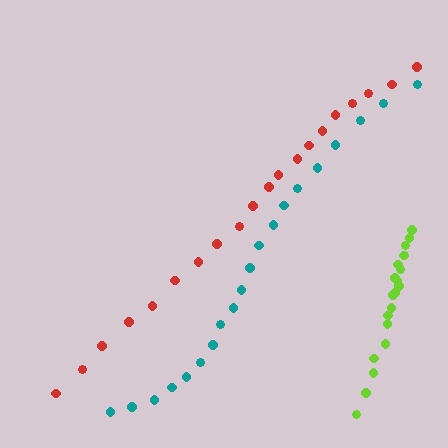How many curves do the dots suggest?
There are 3 distinct paths.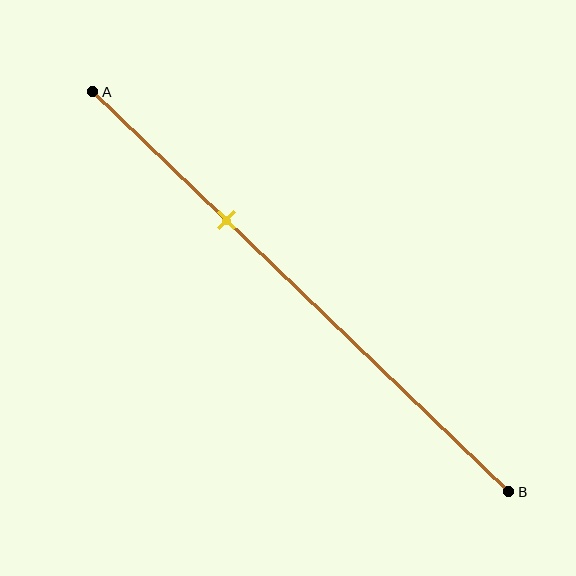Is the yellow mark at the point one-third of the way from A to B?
Yes, the mark is approximately at the one-third point.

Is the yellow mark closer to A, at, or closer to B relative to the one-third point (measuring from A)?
The yellow mark is approximately at the one-third point of segment AB.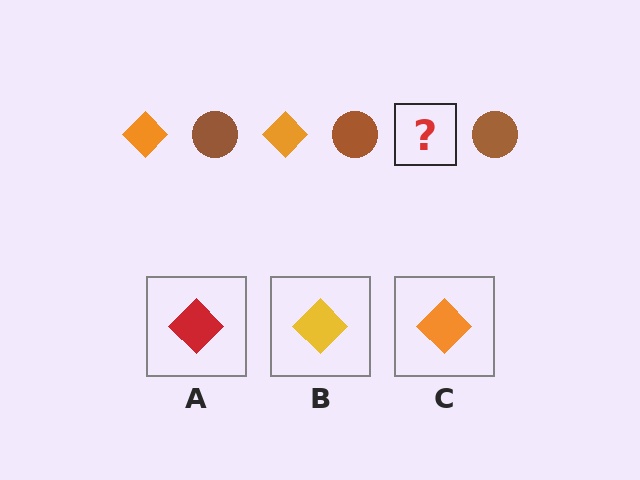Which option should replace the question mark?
Option C.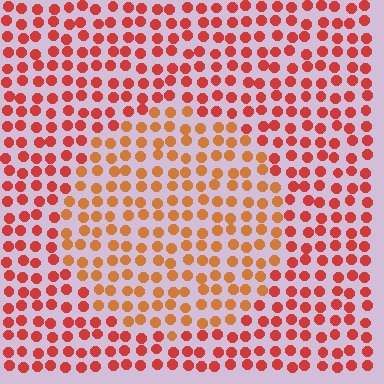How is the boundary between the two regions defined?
The boundary is defined purely by a slight shift in hue (about 26 degrees). Spacing, size, and orientation are identical on both sides.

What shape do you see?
I see a circle.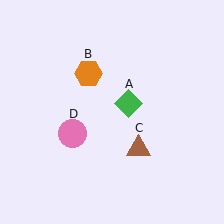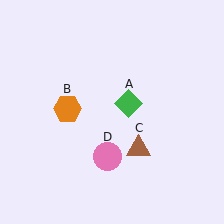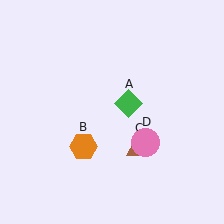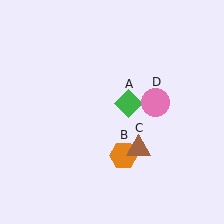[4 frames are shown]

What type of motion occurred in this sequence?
The orange hexagon (object B), pink circle (object D) rotated counterclockwise around the center of the scene.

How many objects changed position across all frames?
2 objects changed position: orange hexagon (object B), pink circle (object D).